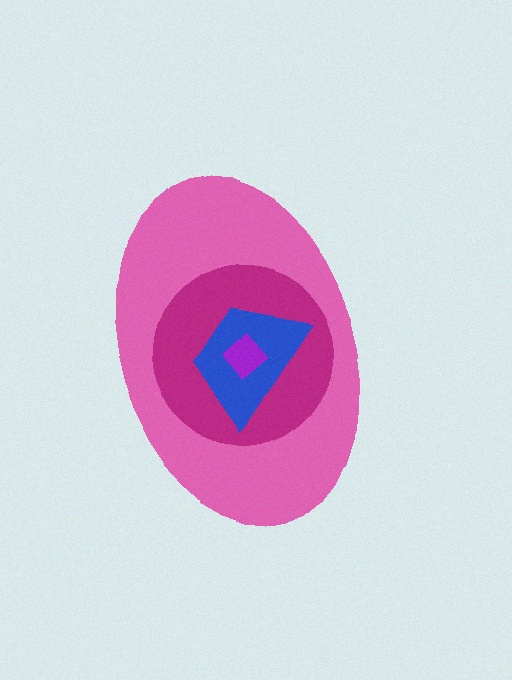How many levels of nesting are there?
4.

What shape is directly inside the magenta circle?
The blue trapezoid.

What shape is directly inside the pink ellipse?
The magenta circle.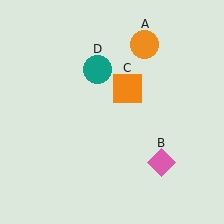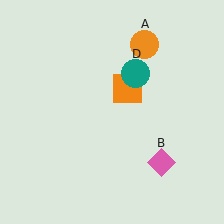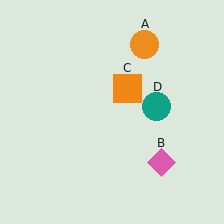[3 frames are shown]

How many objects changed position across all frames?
1 object changed position: teal circle (object D).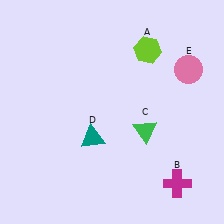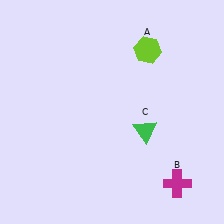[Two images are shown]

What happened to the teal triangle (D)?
The teal triangle (D) was removed in Image 2. It was in the bottom-left area of Image 1.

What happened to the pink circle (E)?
The pink circle (E) was removed in Image 2. It was in the top-right area of Image 1.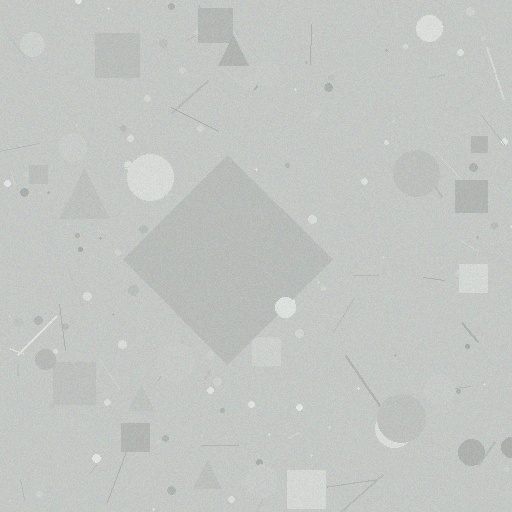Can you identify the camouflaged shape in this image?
The camouflaged shape is a diamond.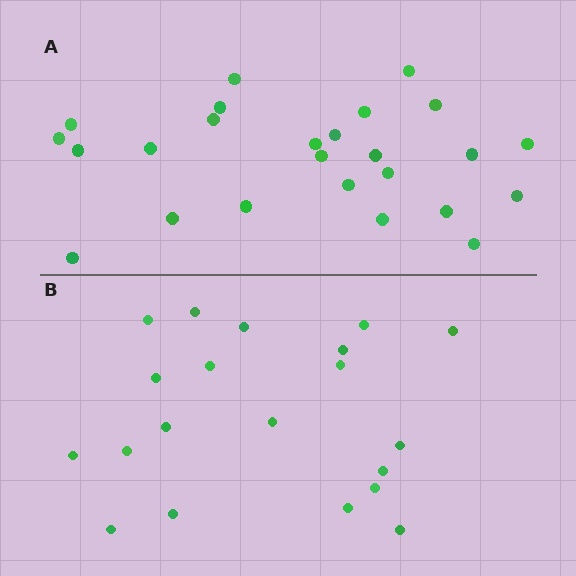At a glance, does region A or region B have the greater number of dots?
Region A (the top region) has more dots.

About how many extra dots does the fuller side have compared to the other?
Region A has about 5 more dots than region B.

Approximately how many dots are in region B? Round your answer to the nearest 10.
About 20 dots.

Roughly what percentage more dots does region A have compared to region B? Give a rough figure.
About 25% more.